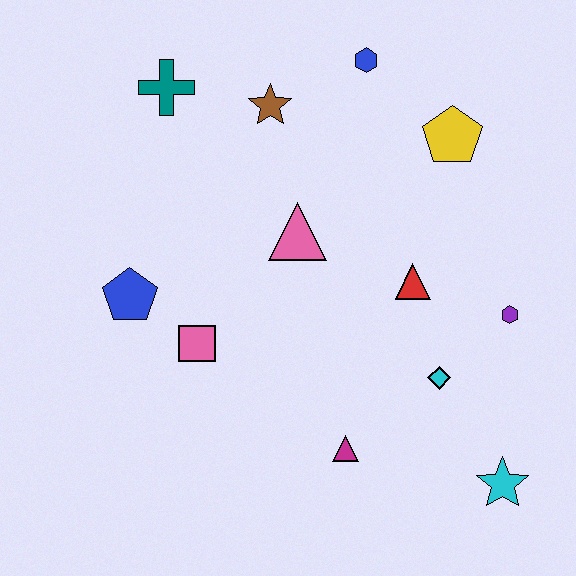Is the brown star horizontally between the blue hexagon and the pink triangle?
No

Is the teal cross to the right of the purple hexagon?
No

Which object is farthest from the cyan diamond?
The teal cross is farthest from the cyan diamond.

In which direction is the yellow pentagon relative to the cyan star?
The yellow pentagon is above the cyan star.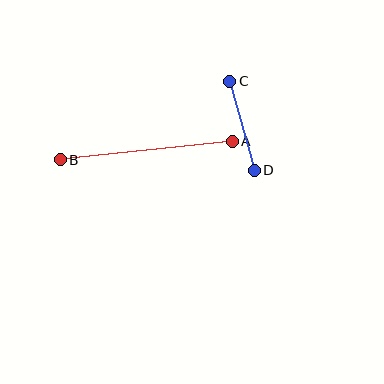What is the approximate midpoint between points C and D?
The midpoint is at approximately (242, 126) pixels.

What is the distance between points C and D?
The distance is approximately 92 pixels.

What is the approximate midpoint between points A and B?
The midpoint is at approximately (146, 151) pixels.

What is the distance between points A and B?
The distance is approximately 173 pixels.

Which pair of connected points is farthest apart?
Points A and B are farthest apart.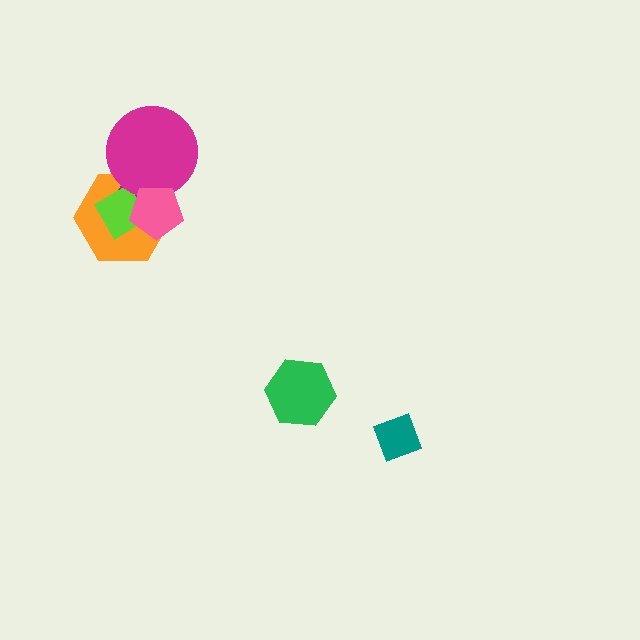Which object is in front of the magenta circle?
The pink pentagon is in front of the magenta circle.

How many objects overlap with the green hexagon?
0 objects overlap with the green hexagon.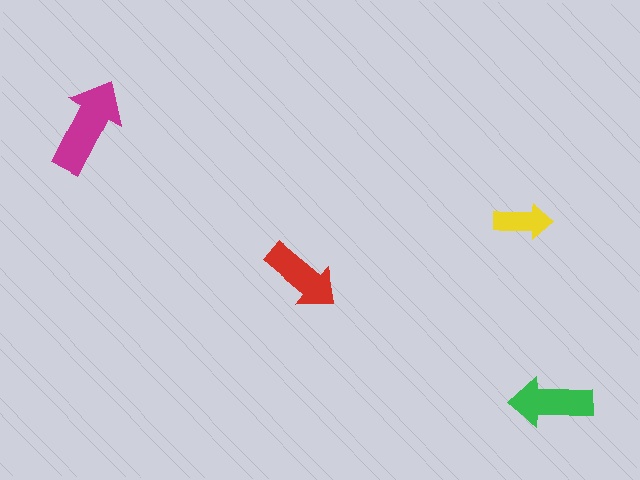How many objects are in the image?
There are 4 objects in the image.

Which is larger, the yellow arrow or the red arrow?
The red one.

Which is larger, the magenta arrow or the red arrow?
The magenta one.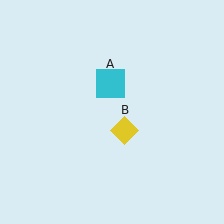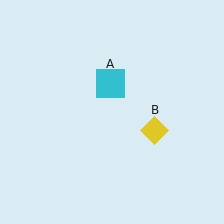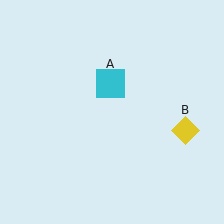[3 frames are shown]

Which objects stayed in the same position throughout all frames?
Cyan square (object A) remained stationary.